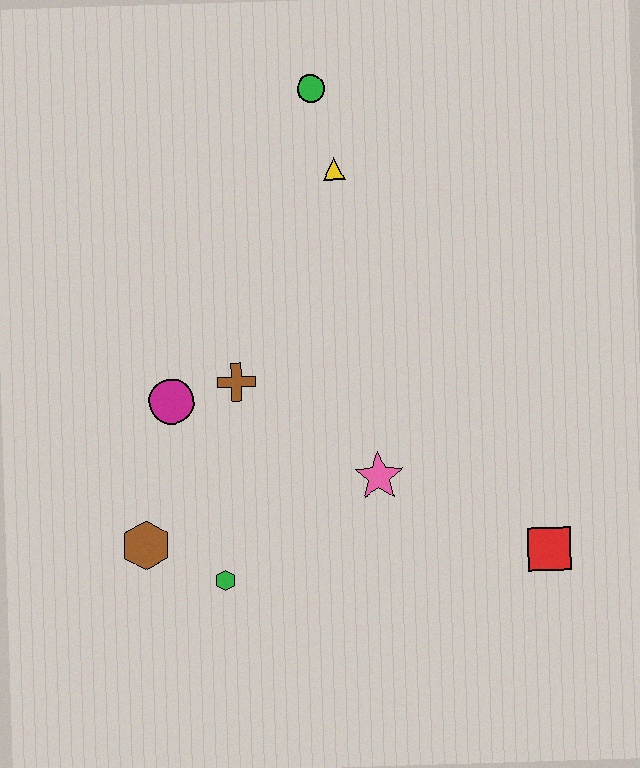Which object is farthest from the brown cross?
The red square is farthest from the brown cross.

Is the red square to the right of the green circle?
Yes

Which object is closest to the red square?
The pink star is closest to the red square.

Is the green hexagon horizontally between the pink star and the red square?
No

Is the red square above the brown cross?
No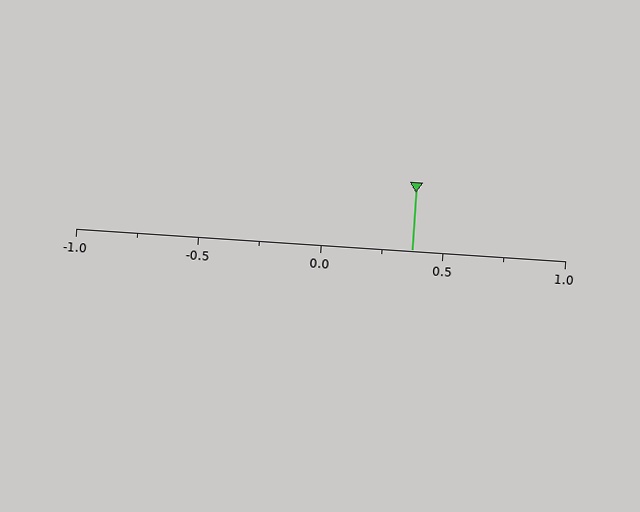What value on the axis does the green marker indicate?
The marker indicates approximately 0.38.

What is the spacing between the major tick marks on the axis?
The major ticks are spaced 0.5 apart.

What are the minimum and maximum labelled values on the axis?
The axis runs from -1.0 to 1.0.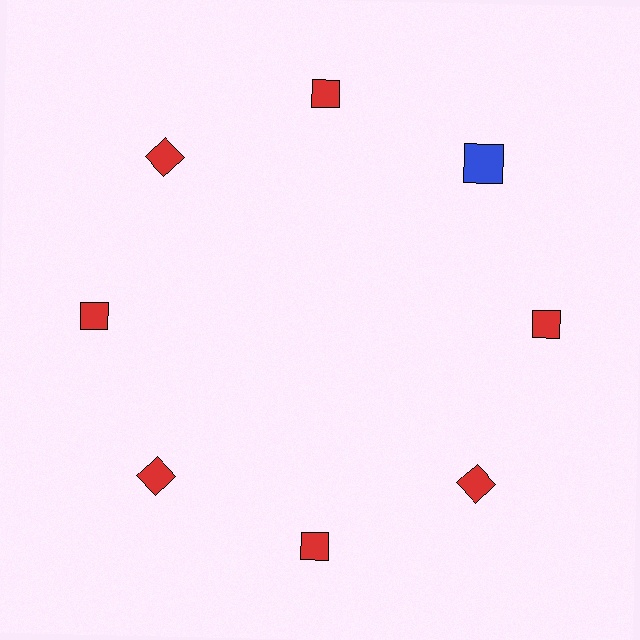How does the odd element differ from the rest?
It differs in both color (blue instead of red) and shape (square instead of diamond).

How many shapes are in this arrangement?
There are 8 shapes arranged in a ring pattern.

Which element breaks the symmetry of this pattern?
The blue square at roughly the 2 o'clock position breaks the symmetry. All other shapes are red diamonds.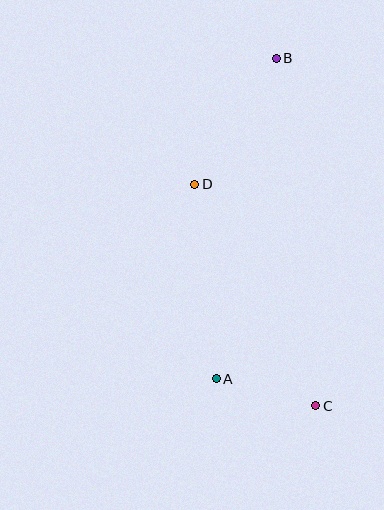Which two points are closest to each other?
Points A and C are closest to each other.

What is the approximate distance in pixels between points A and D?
The distance between A and D is approximately 196 pixels.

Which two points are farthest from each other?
Points B and C are farthest from each other.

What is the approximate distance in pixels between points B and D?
The distance between B and D is approximately 150 pixels.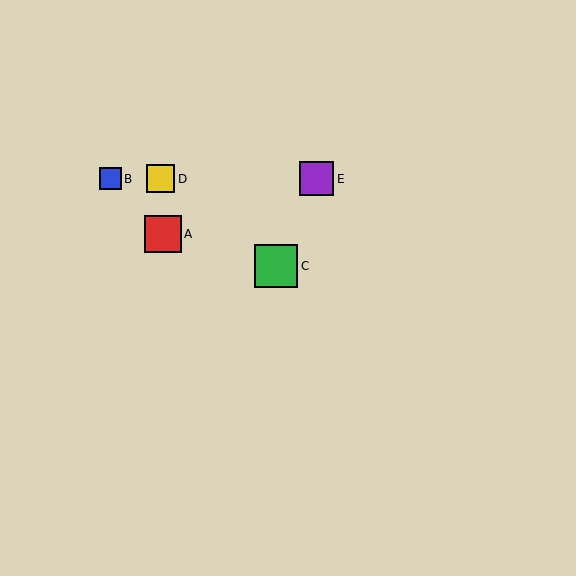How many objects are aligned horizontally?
3 objects (B, D, E) are aligned horizontally.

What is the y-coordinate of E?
Object E is at y≈179.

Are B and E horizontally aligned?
Yes, both are at y≈179.